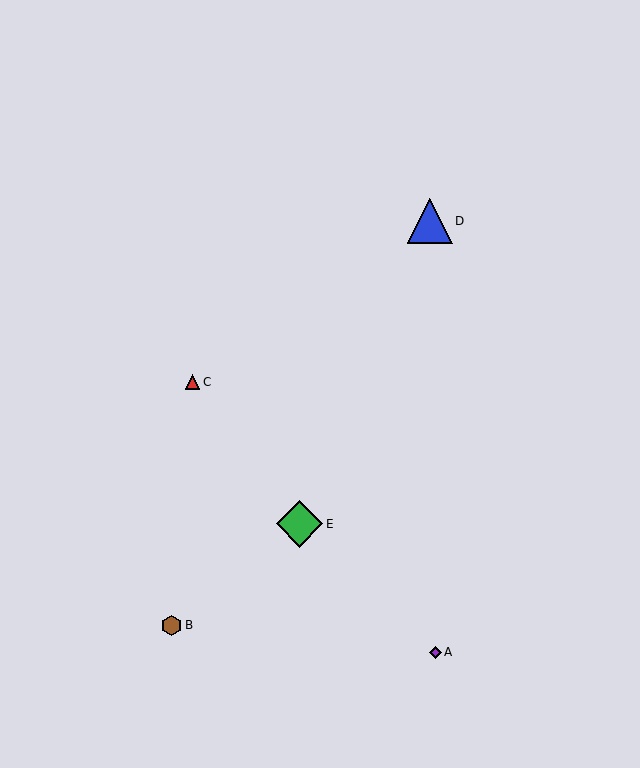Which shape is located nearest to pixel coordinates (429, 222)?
The blue triangle (labeled D) at (430, 221) is nearest to that location.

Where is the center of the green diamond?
The center of the green diamond is at (300, 524).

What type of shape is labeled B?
Shape B is a brown hexagon.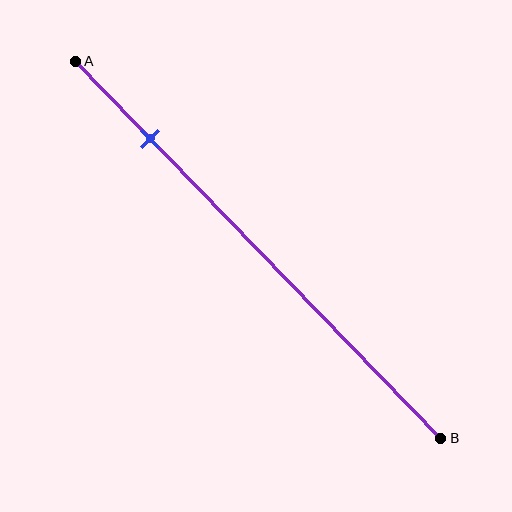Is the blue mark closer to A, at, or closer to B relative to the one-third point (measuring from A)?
The blue mark is closer to point A than the one-third point of segment AB.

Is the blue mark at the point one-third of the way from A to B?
No, the mark is at about 20% from A, not at the 33% one-third point.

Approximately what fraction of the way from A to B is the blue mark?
The blue mark is approximately 20% of the way from A to B.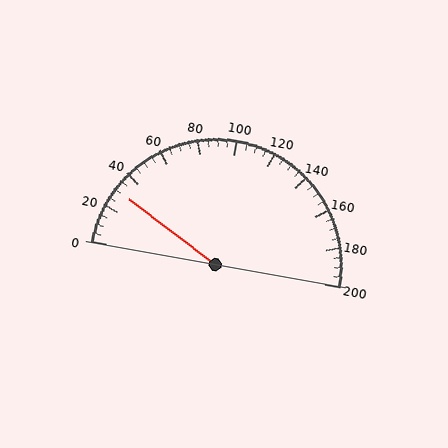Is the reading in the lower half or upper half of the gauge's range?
The reading is in the lower half of the range (0 to 200).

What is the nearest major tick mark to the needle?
The nearest major tick mark is 40.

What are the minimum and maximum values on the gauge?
The gauge ranges from 0 to 200.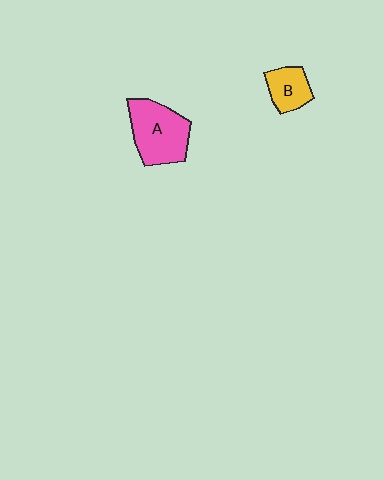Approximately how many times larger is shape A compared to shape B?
Approximately 2.0 times.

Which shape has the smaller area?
Shape B (yellow).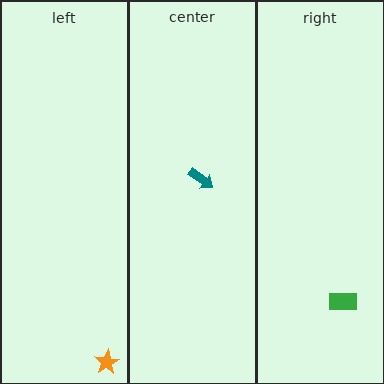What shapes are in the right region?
The green rectangle.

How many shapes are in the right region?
1.